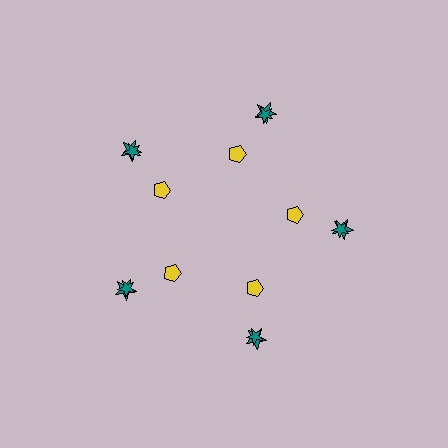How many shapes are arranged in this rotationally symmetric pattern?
There are 15 shapes, arranged in 5 groups of 3.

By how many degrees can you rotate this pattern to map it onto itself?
The pattern maps onto itself every 72 degrees of rotation.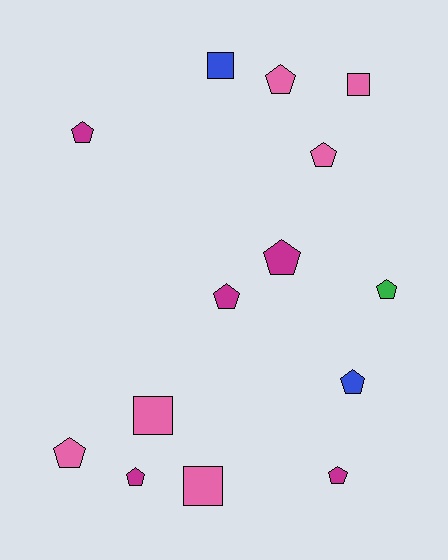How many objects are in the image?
There are 14 objects.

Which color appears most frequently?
Pink, with 6 objects.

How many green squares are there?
There are no green squares.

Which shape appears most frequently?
Pentagon, with 10 objects.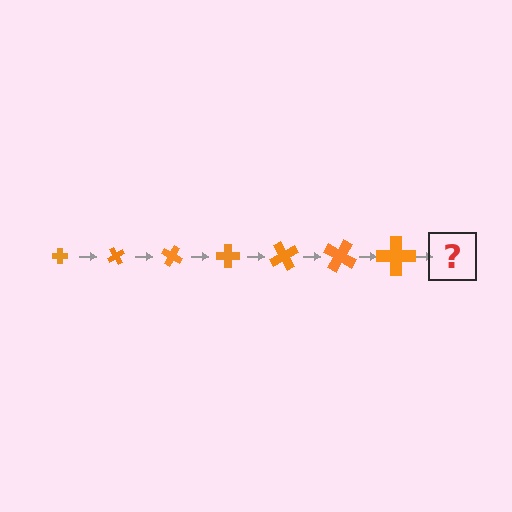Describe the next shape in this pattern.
It should be a cross, larger than the previous one and rotated 420 degrees from the start.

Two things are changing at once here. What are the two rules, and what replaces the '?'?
The two rules are that the cross grows larger each step and it rotates 60 degrees each step. The '?' should be a cross, larger than the previous one and rotated 420 degrees from the start.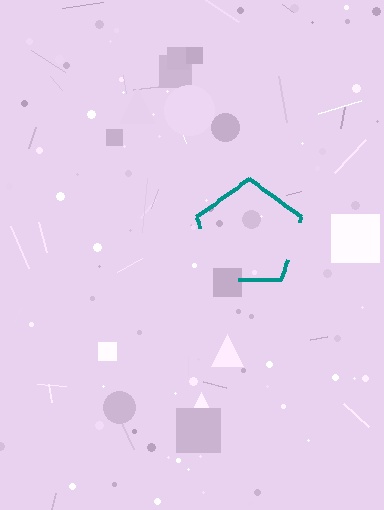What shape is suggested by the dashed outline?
The dashed outline suggests a pentagon.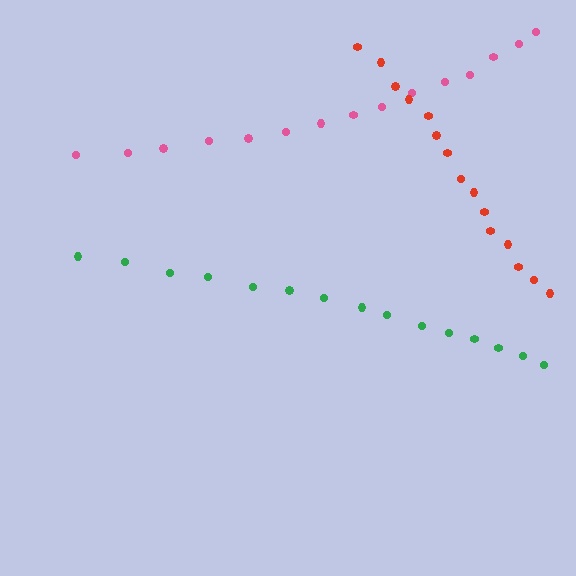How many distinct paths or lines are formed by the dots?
There are 3 distinct paths.